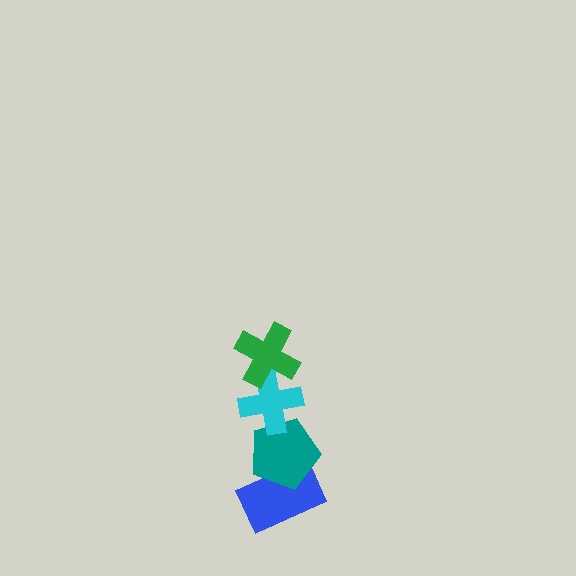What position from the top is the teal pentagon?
The teal pentagon is 3rd from the top.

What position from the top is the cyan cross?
The cyan cross is 2nd from the top.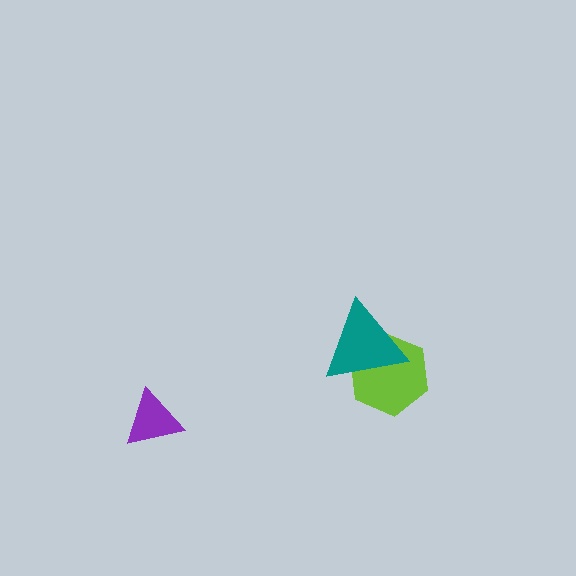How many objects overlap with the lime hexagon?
1 object overlaps with the lime hexagon.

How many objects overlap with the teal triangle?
1 object overlaps with the teal triangle.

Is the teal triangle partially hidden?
No, no other shape covers it.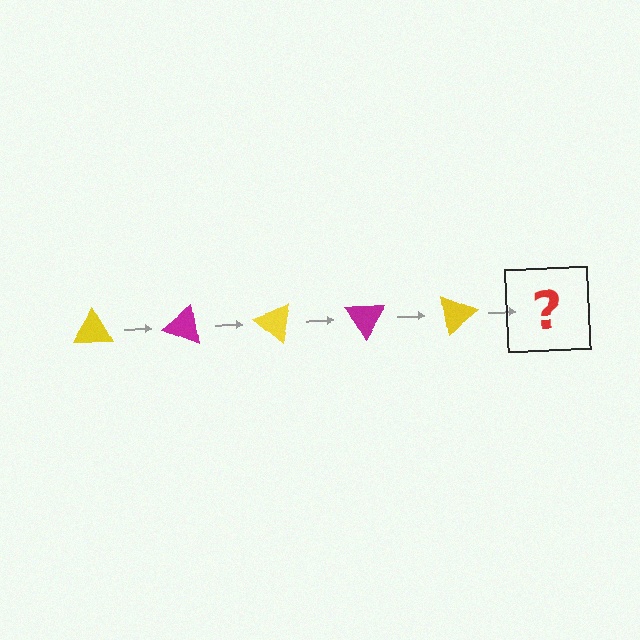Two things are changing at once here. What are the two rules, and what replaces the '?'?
The two rules are that it rotates 20 degrees each step and the color cycles through yellow and magenta. The '?' should be a magenta triangle, rotated 100 degrees from the start.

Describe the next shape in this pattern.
It should be a magenta triangle, rotated 100 degrees from the start.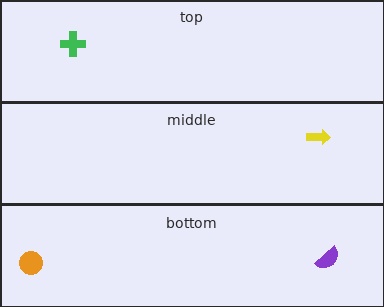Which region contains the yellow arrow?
The middle region.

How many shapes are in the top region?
1.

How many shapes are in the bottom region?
2.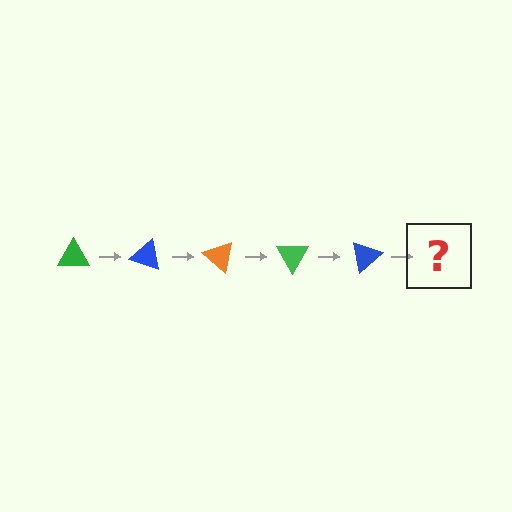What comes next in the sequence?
The next element should be an orange triangle, rotated 100 degrees from the start.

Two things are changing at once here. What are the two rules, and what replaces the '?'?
The two rules are that it rotates 20 degrees each step and the color cycles through green, blue, and orange. The '?' should be an orange triangle, rotated 100 degrees from the start.